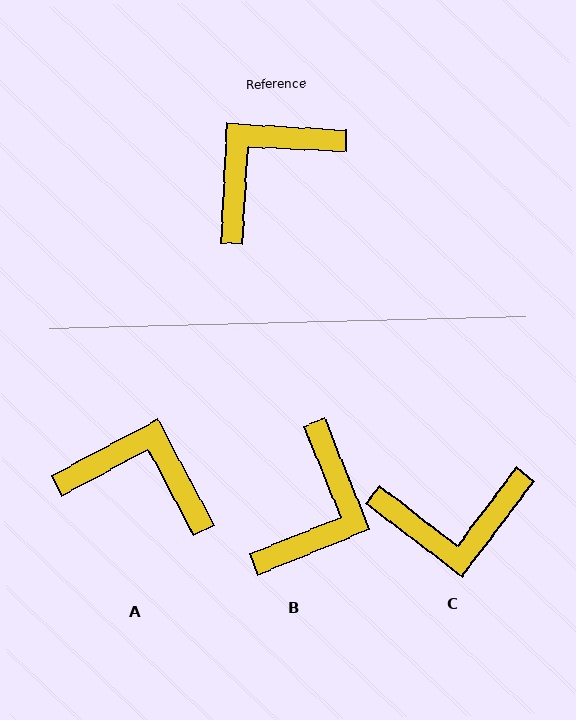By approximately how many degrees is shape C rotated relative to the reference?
Approximately 146 degrees counter-clockwise.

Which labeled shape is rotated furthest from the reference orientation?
B, about 155 degrees away.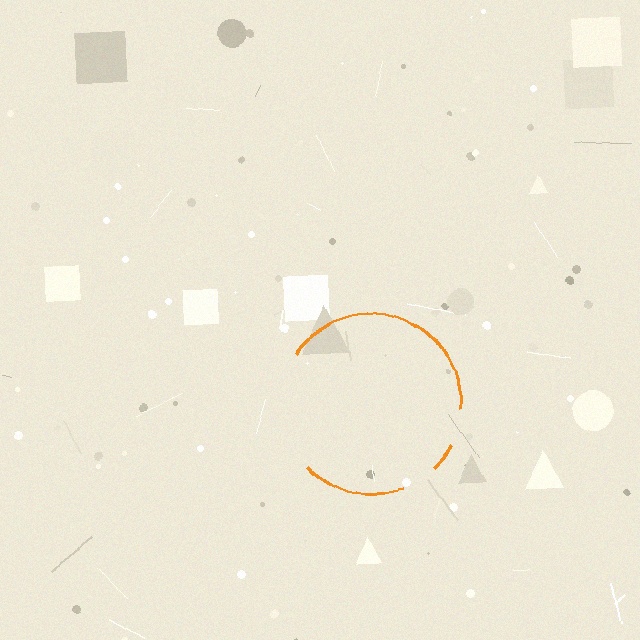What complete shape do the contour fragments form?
The contour fragments form a circle.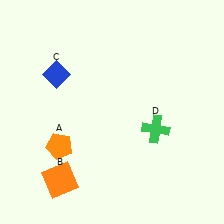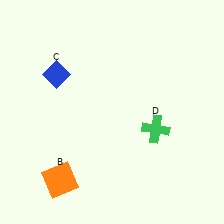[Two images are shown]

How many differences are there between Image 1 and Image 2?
There is 1 difference between the two images.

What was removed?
The orange pentagon (A) was removed in Image 2.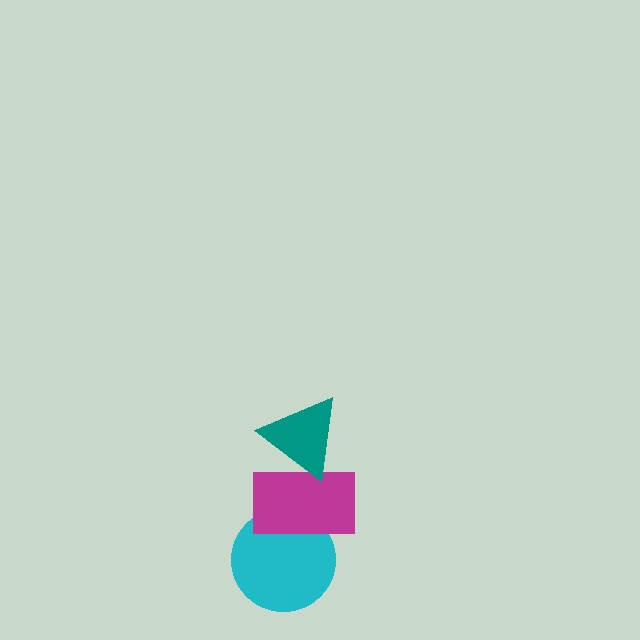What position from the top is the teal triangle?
The teal triangle is 1st from the top.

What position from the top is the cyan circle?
The cyan circle is 3rd from the top.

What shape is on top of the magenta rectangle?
The teal triangle is on top of the magenta rectangle.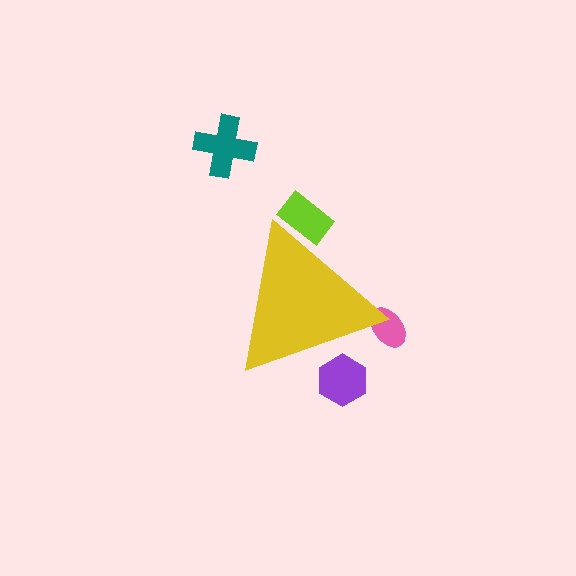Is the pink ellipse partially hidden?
Yes, the pink ellipse is partially hidden behind the yellow triangle.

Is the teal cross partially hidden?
No, the teal cross is fully visible.